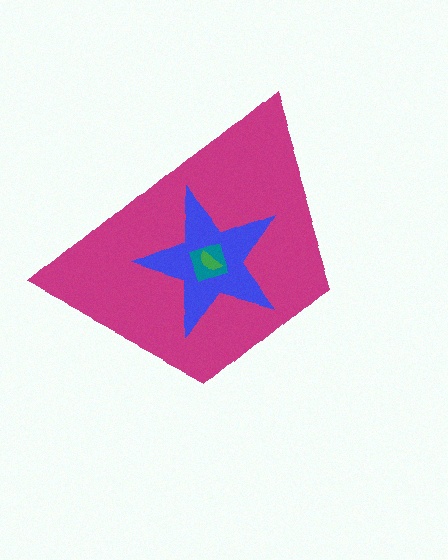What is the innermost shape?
The green semicircle.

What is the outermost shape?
The magenta trapezoid.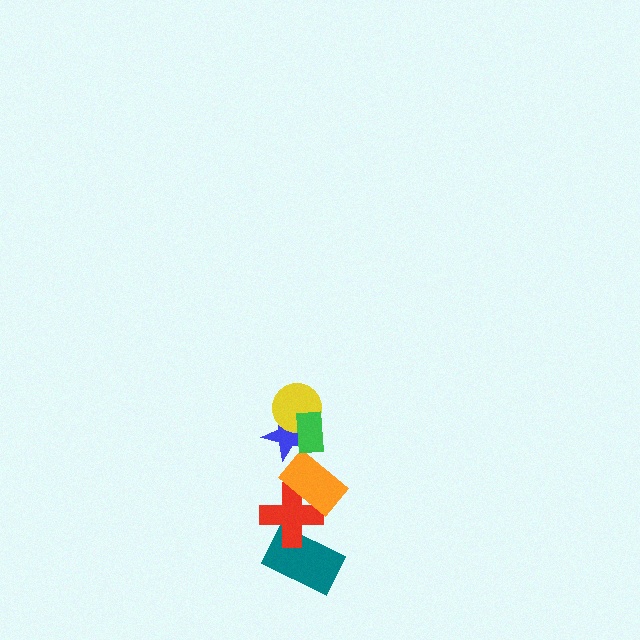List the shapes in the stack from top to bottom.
From top to bottom: the green rectangle, the yellow circle, the blue star, the orange rectangle, the red cross, the teal rectangle.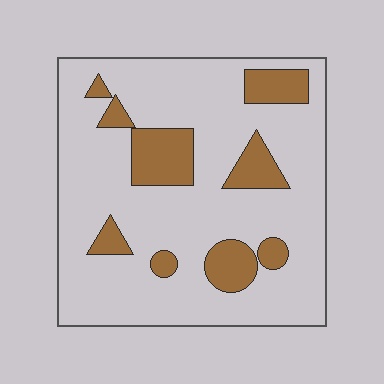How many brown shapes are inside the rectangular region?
9.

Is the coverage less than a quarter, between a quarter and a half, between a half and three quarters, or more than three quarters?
Less than a quarter.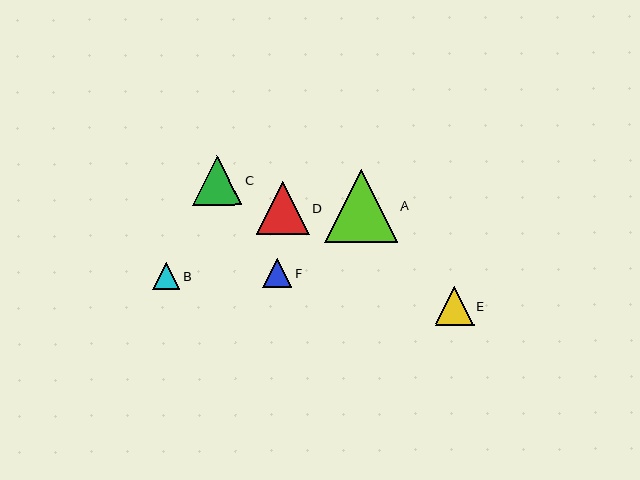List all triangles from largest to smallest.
From largest to smallest: A, D, C, E, F, B.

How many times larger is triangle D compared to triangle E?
Triangle D is approximately 1.4 times the size of triangle E.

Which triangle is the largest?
Triangle A is the largest with a size of approximately 73 pixels.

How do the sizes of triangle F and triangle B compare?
Triangle F and triangle B are approximately the same size.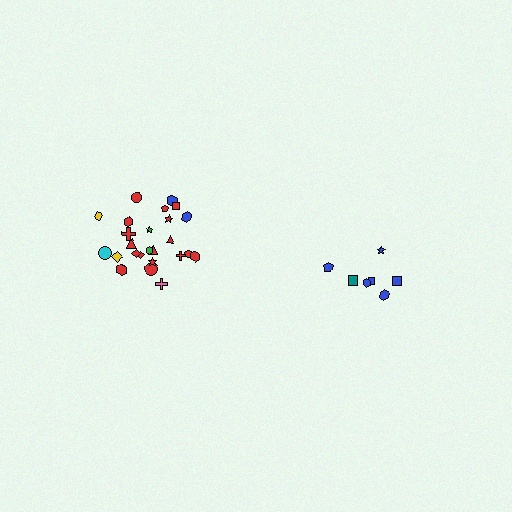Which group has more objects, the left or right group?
The left group.